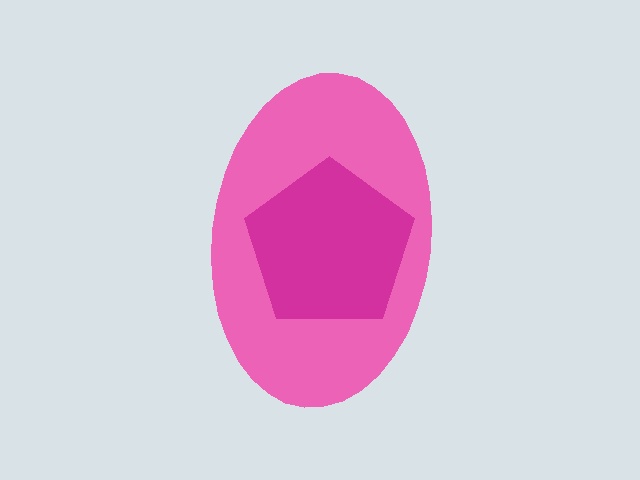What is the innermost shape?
The magenta pentagon.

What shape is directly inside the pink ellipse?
The magenta pentagon.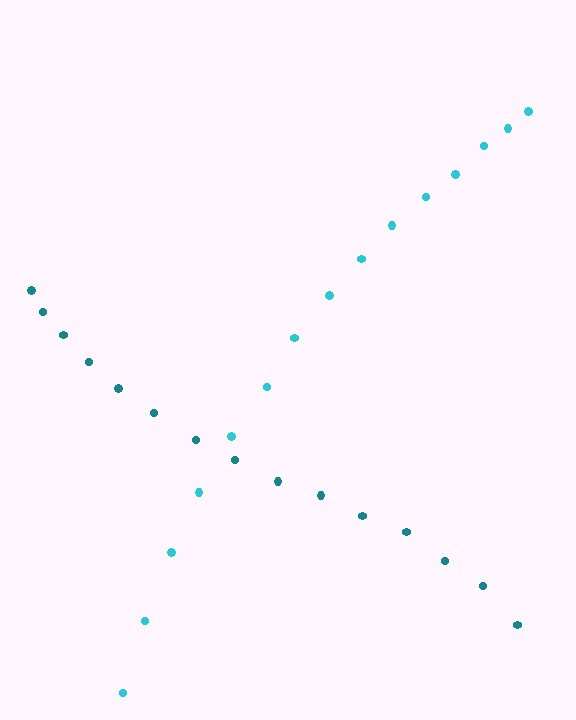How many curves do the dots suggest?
There are 2 distinct paths.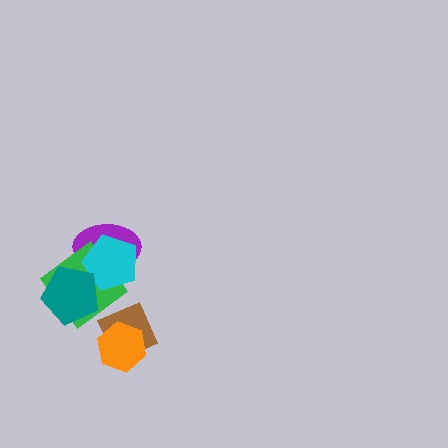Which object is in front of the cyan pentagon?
The teal pentagon is in front of the cyan pentagon.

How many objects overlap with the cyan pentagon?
3 objects overlap with the cyan pentagon.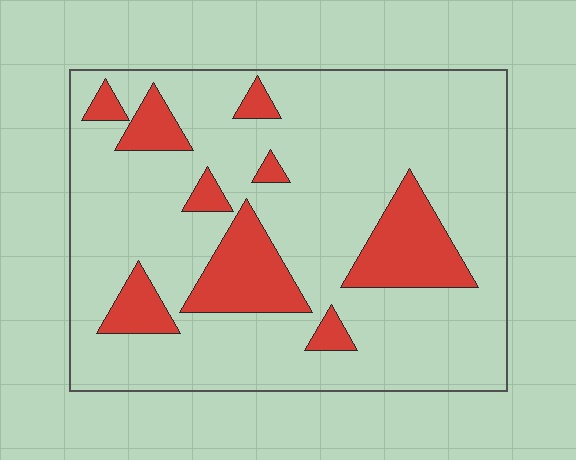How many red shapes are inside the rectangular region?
9.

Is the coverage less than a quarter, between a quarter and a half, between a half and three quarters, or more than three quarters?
Less than a quarter.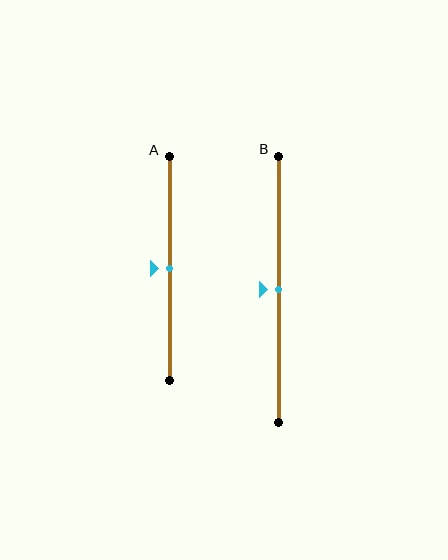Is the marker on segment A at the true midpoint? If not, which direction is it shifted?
Yes, the marker on segment A is at the true midpoint.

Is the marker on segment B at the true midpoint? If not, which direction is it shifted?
Yes, the marker on segment B is at the true midpoint.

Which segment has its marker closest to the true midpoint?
Segment A has its marker closest to the true midpoint.